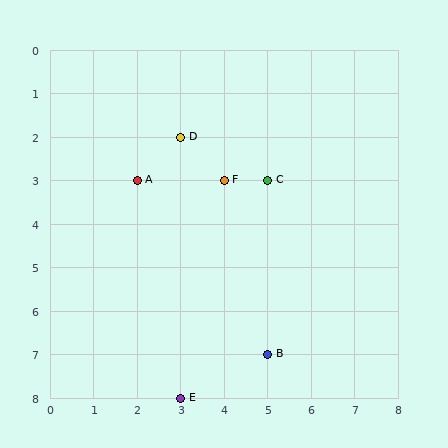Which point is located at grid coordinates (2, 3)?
Point A is at (2, 3).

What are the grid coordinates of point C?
Point C is at grid coordinates (5, 3).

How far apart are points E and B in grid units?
Points E and B are 2 columns and 1 row apart (about 2.2 grid units diagonally).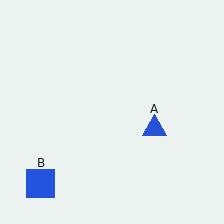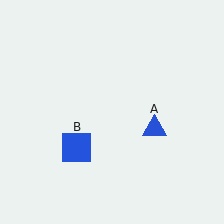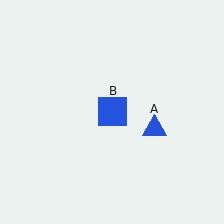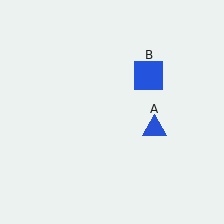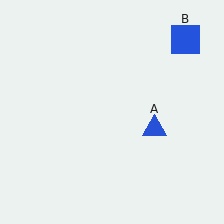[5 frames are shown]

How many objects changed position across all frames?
1 object changed position: blue square (object B).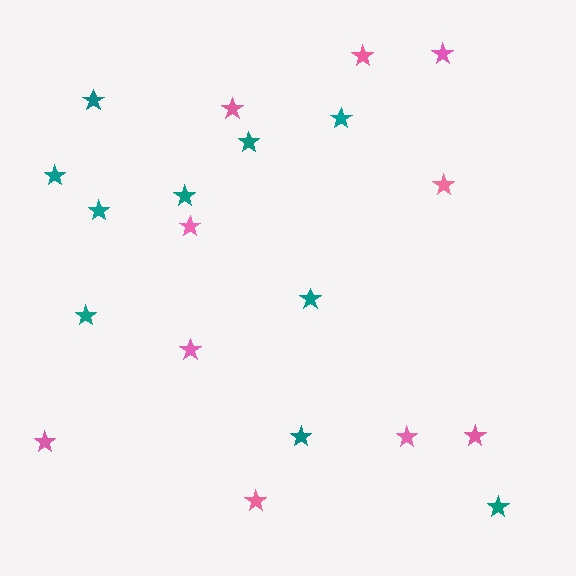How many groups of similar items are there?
There are 2 groups: one group of teal stars (10) and one group of pink stars (10).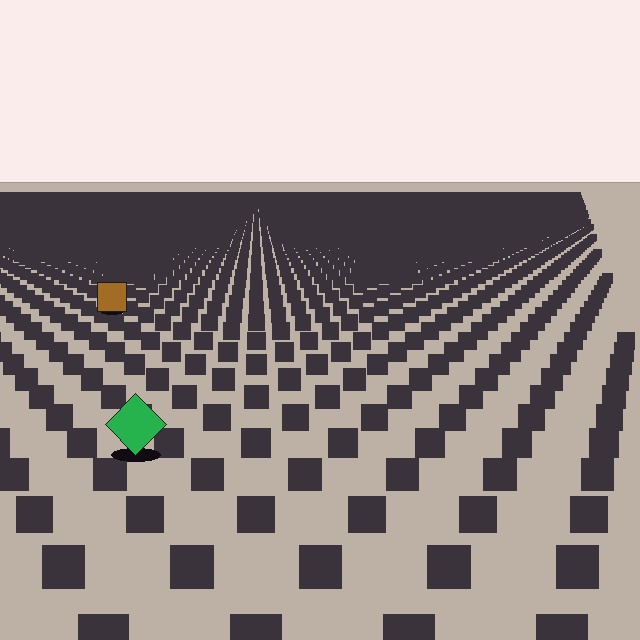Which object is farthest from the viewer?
The brown square is farthest from the viewer. It appears smaller and the ground texture around it is denser.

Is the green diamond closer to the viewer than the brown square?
Yes. The green diamond is closer — you can tell from the texture gradient: the ground texture is coarser near it.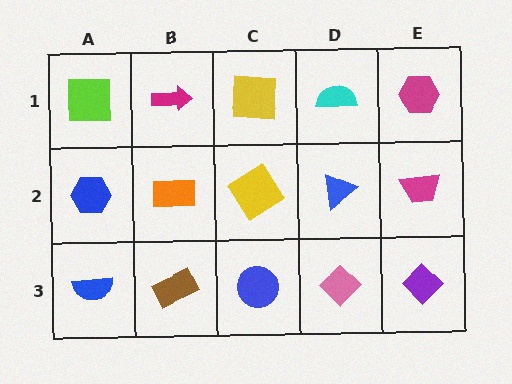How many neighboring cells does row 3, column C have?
3.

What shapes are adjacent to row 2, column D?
A cyan semicircle (row 1, column D), a pink diamond (row 3, column D), a yellow diamond (row 2, column C), a magenta trapezoid (row 2, column E).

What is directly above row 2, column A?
A lime square.